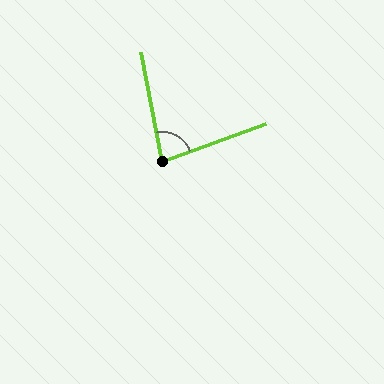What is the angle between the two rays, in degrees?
Approximately 81 degrees.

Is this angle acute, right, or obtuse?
It is acute.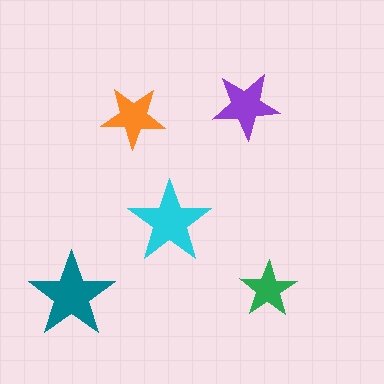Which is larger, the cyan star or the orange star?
The cyan one.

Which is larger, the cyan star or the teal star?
The teal one.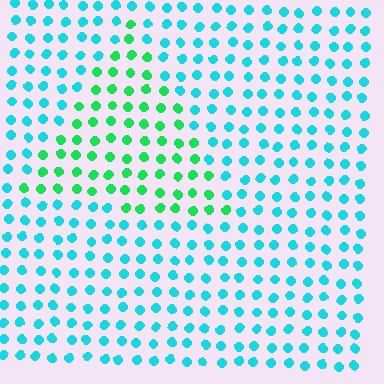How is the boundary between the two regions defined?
The boundary is defined purely by a slight shift in hue (about 45 degrees). Spacing, size, and orientation are identical on both sides.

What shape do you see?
I see a triangle.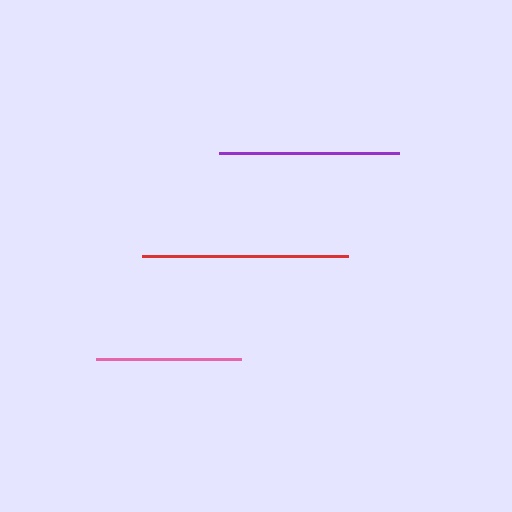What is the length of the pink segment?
The pink segment is approximately 145 pixels long.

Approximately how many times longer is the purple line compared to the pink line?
The purple line is approximately 1.2 times the length of the pink line.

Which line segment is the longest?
The red line is the longest at approximately 206 pixels.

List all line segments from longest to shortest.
From longest to shortest: red, purple, pink.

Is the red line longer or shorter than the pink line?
The red line is longer than the pink line.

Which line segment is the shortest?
The pink line is the shortest at approximately 145 pixels.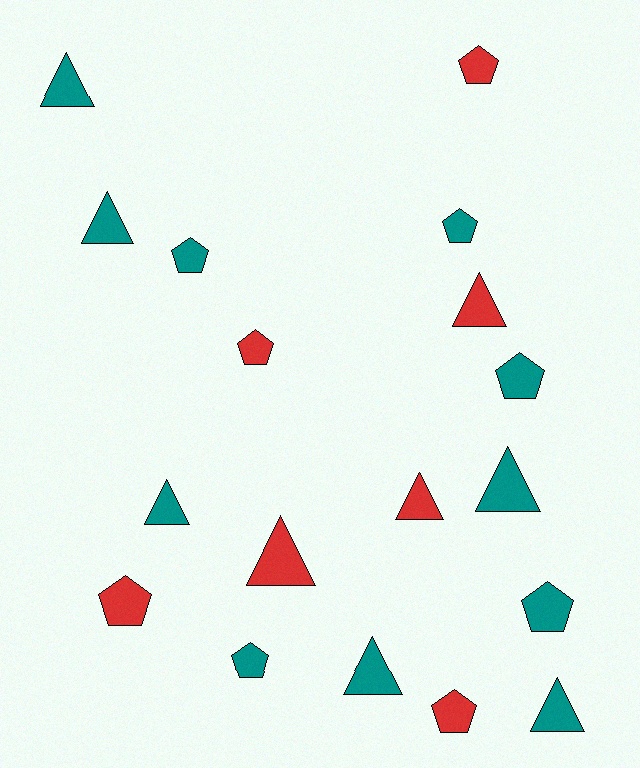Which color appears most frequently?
Teal, with 11 objects.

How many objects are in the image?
There are 18 objects.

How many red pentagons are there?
There are 4 red pentagons.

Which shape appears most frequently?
Pentagon, with 9 objects.